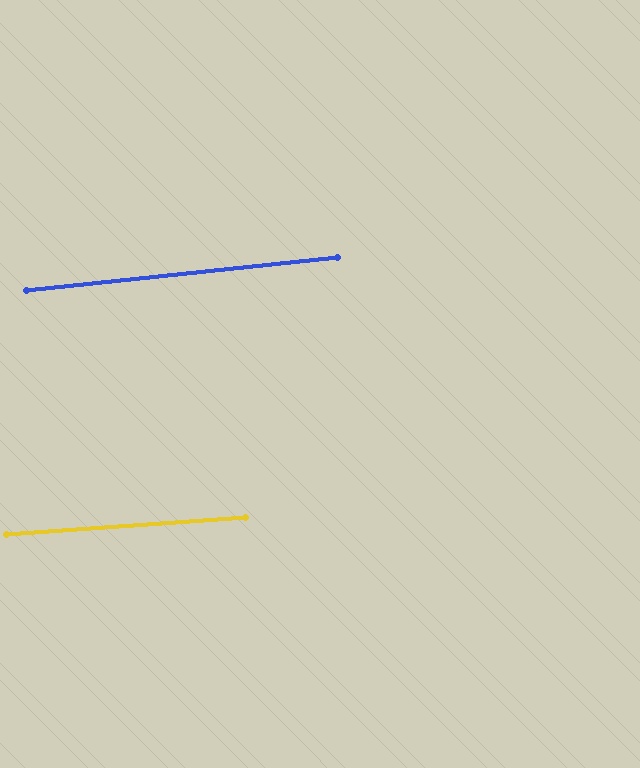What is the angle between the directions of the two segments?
Approximately 2 degrees.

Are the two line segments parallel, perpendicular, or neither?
Parallel — their directions differ by only 1.7°.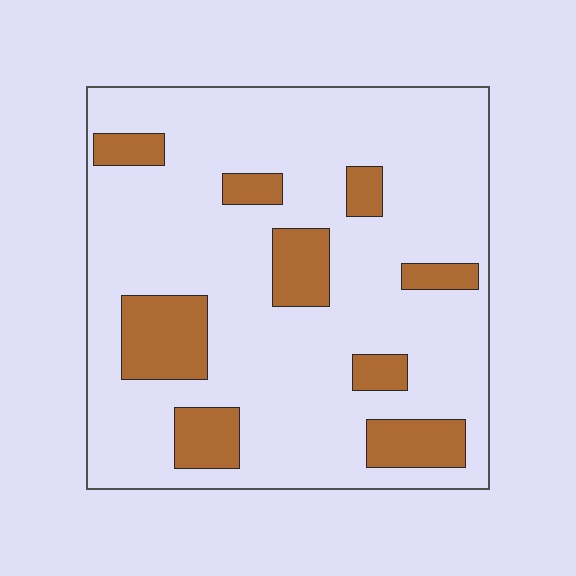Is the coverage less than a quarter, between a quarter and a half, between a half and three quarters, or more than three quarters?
Less than a quarter.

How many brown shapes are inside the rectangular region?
9.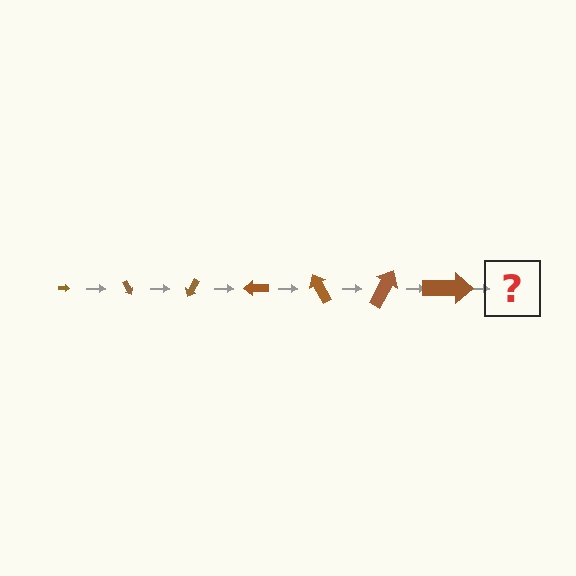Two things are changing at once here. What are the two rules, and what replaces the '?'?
The two rules are that the arrow grows larger each step and it rotates 60 degrees each step. The '?' should be an arrow, larger than the previous one and rotated 420 degrees from the start.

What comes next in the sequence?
The next element should be an arrow, larger than the previous one and rotated 420 degrees from the start.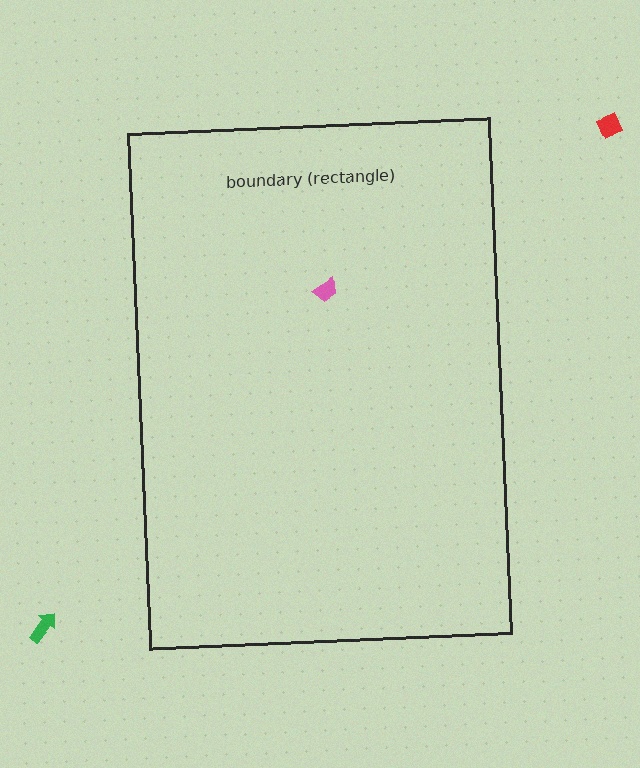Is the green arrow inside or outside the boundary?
Outside.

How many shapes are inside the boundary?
1 inside, 2 outside.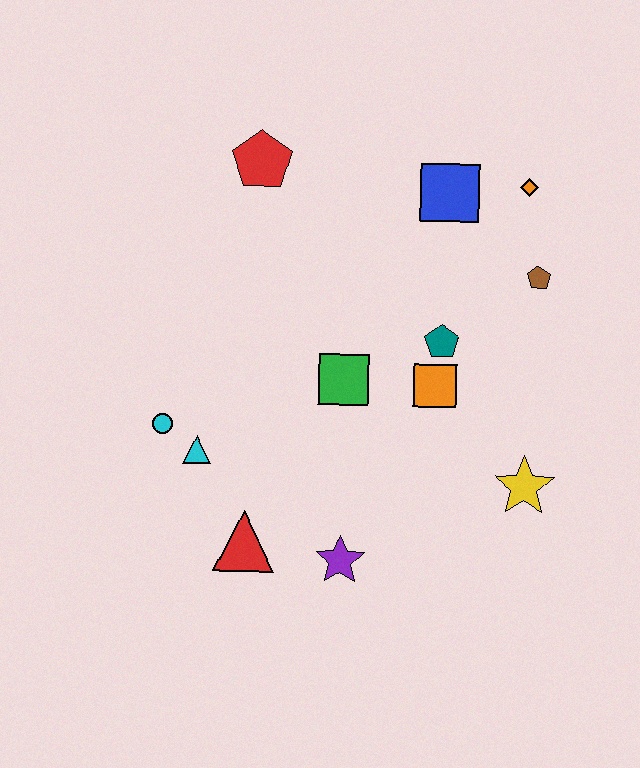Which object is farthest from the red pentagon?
The yellow star is farthest from the red pentagon.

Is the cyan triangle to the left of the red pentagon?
Yes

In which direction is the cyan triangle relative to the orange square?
The cyan triangle is to the left of the orange square.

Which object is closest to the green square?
The orange square is closest to the green square.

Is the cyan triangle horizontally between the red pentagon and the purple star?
No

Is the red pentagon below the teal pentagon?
No